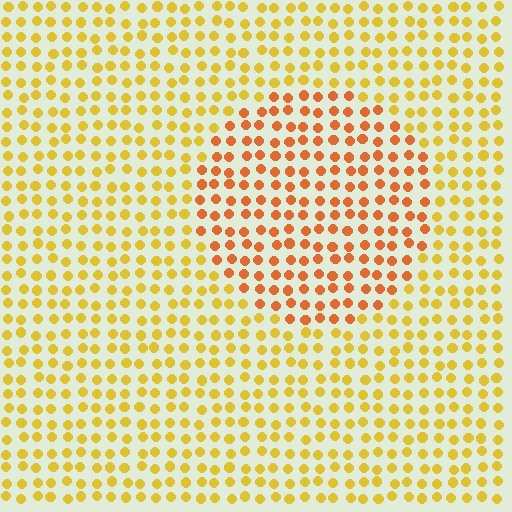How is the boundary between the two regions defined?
The boundary is defined purely by a slight shift in hue (about 31 degrees). Spacing, size, and orientation are identical on both sides.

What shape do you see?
I see a circle.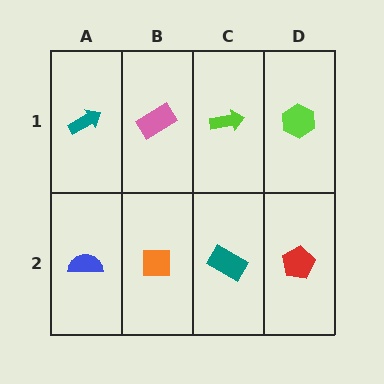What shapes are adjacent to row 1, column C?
A teal rectangle (row 2, column C), a pink rectangle (row 1, column B), a lime hexagon (row 1, column D).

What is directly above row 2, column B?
A pink rectangle.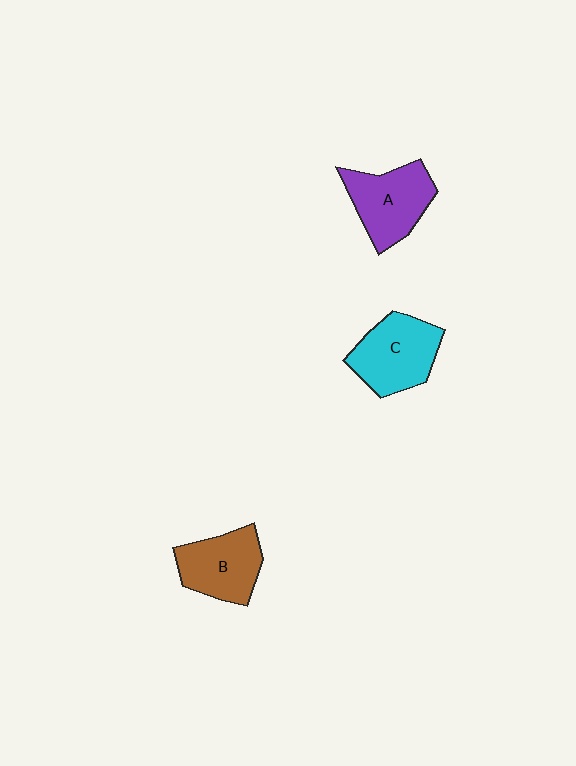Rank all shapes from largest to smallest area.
From largest to smallest: C (cyan), A (purple), B (brown).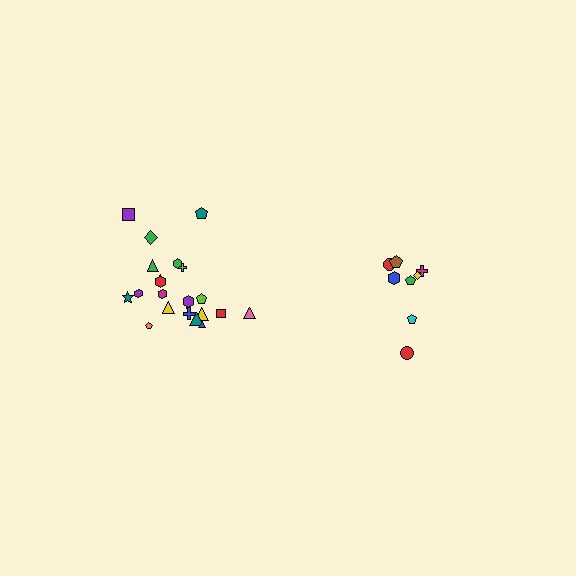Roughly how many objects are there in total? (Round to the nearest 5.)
Roughly 30 objects in total.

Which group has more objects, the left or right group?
The left group.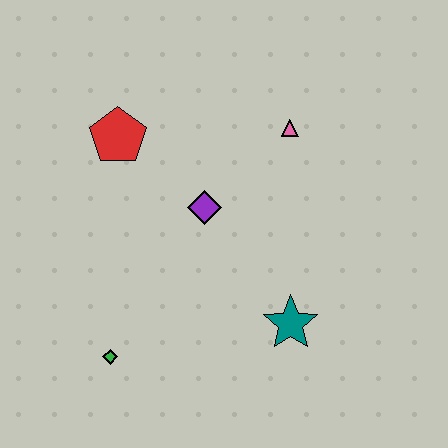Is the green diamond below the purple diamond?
Yes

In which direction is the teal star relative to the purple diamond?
The teal star is below the purple diamond.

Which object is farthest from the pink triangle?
The green diamond is farthest from the pink triangle.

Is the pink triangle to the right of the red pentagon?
Yes